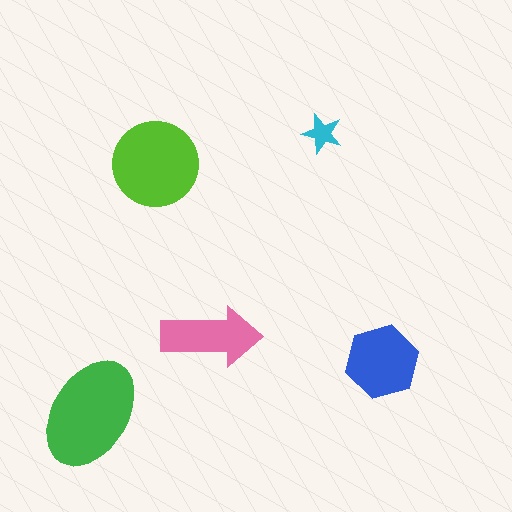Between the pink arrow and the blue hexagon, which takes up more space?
The blue hexagon.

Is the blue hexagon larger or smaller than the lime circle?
Smaller.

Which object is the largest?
The green ellipse.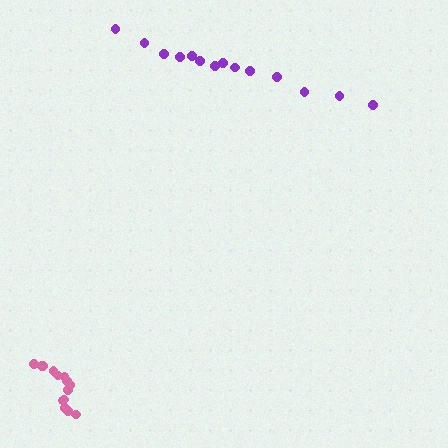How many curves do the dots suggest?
There are 2 distinct paths.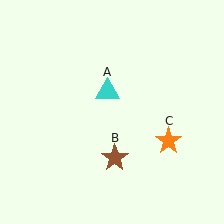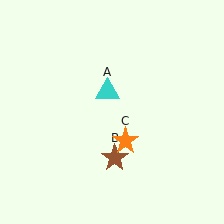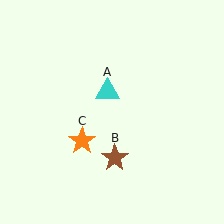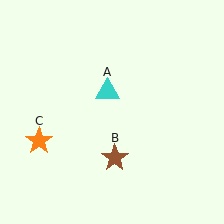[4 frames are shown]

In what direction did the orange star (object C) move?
The orange star (object C) moved left.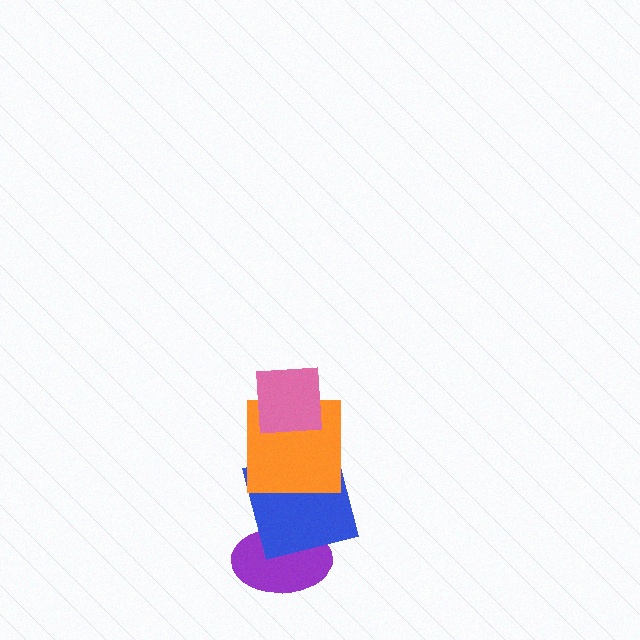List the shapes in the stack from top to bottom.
From top to bottom: the pink square, the orange square, the blue square, the purple ellipse.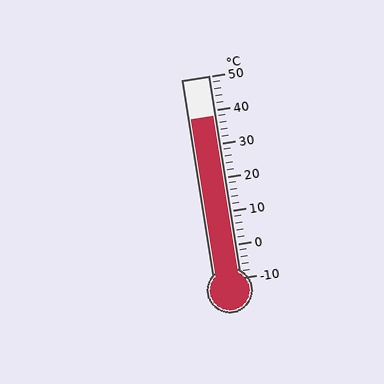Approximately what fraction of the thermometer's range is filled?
The thermometer is filled to approximately 80% of its range.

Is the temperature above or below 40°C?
The temperature is below 40°C.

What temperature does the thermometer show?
The thermometer shows approximately 38°C.